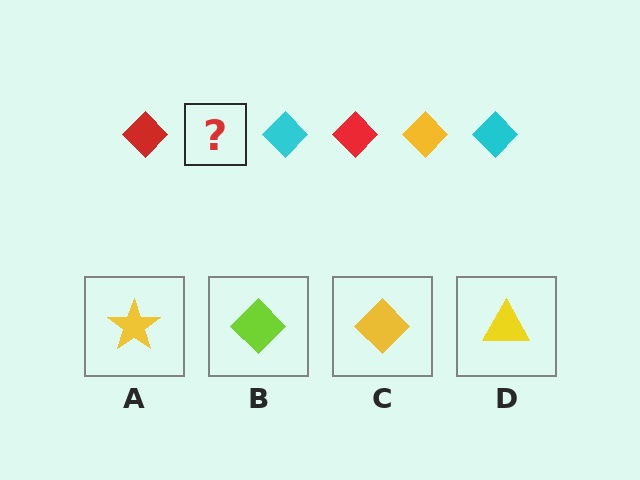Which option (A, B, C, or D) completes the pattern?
C.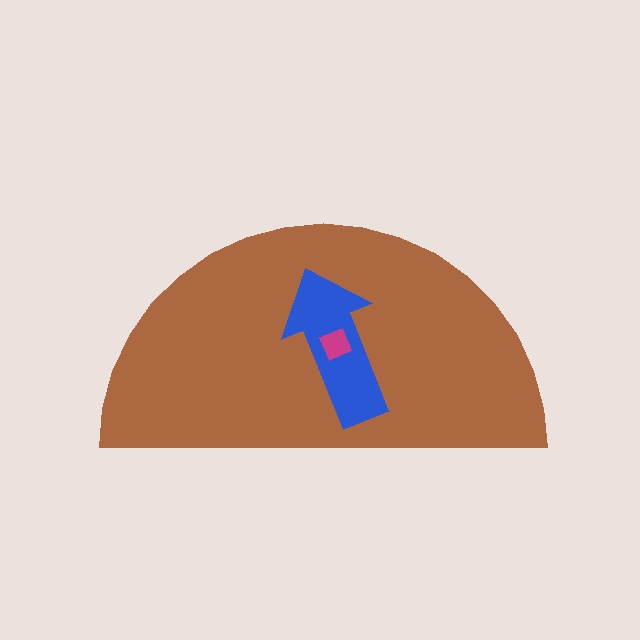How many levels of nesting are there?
3.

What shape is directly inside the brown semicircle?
The blue arrow.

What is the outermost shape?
The brown semicircle.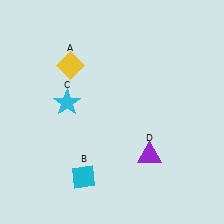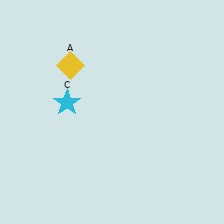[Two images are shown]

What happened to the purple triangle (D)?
The purple triangle (D) was removed in Image 2. It was in the bottom-right area of Image 1.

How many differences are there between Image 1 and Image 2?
There are 2 differences between the two images.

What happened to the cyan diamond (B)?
The cyan diamond (B) was removed in Image 2. It was in the bottom-left area of Image 1.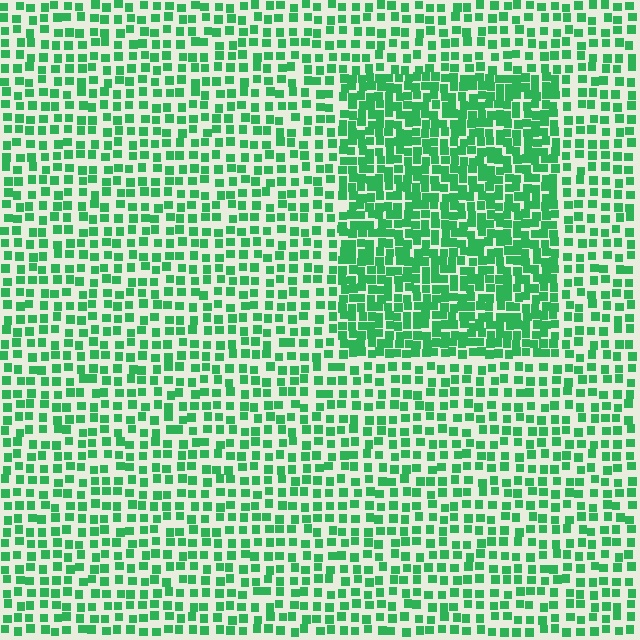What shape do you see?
I see a rectangle.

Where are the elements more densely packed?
The elements are more densely packed inside the rectangle boundary.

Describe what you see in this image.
The image contains small green elements arranged at two different densities. A rectangle-shaped region is visible where the elements are more densely packed than the surrounding area.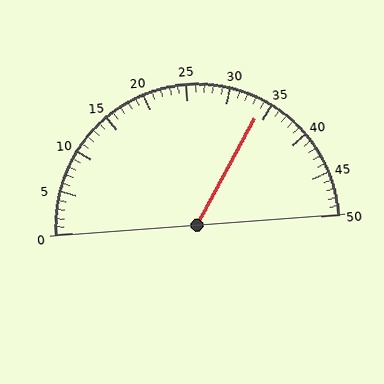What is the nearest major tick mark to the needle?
The nearest major tick mark is 35.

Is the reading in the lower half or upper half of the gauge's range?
The reading is in the upper half of the range (0 to 50).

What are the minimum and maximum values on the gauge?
The gauge ranges from 0 to 50.